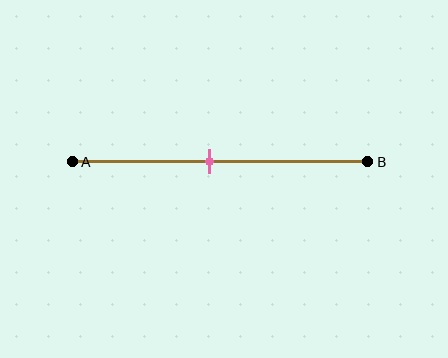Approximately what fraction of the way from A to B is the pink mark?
The pink mark is approximately 45% of the way from A to B.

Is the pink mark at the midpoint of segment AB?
No, the mark is at about 45% from A, not at the 50% midpoint.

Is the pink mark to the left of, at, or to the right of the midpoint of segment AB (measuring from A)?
The pink mark is to the left of the midpoint of segment AB.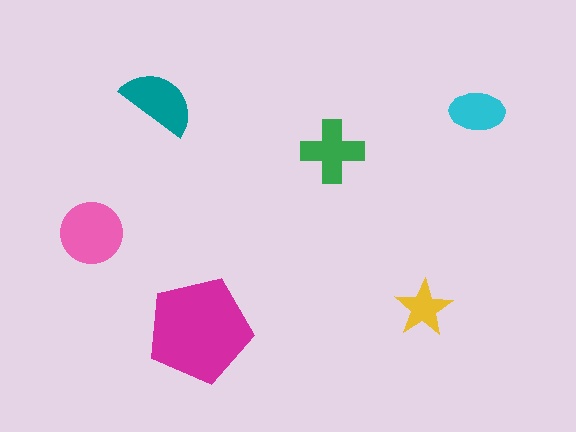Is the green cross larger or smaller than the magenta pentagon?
Smaller.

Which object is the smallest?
The yellow star.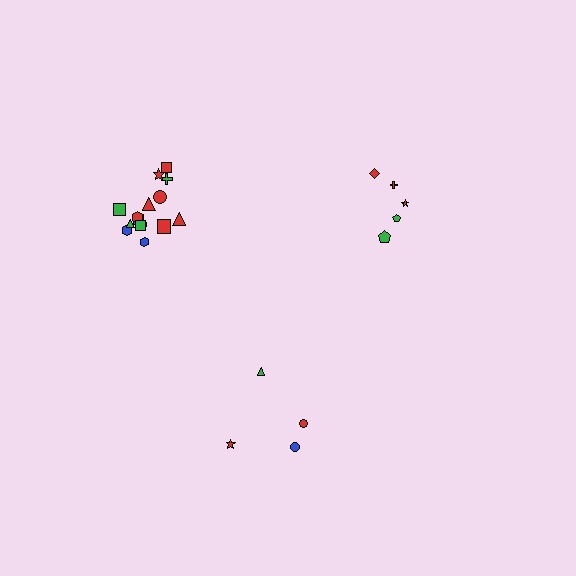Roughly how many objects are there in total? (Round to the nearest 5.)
Roughly 25 objects in total.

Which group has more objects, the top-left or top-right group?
The top-left group.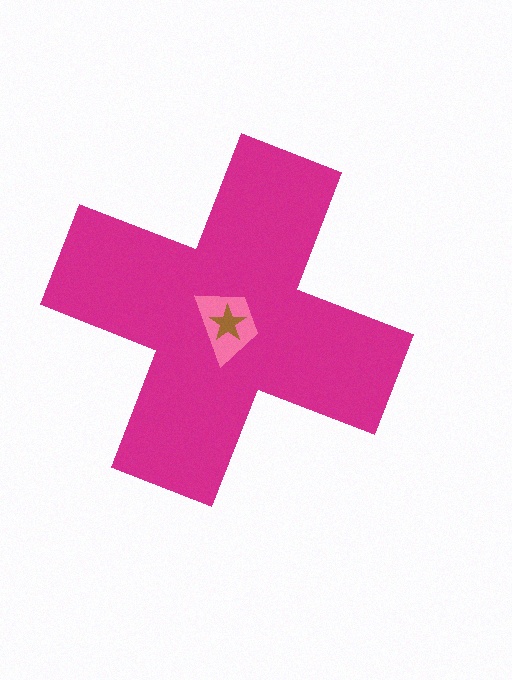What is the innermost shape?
The brown star.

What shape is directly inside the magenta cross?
The pink trapezoid.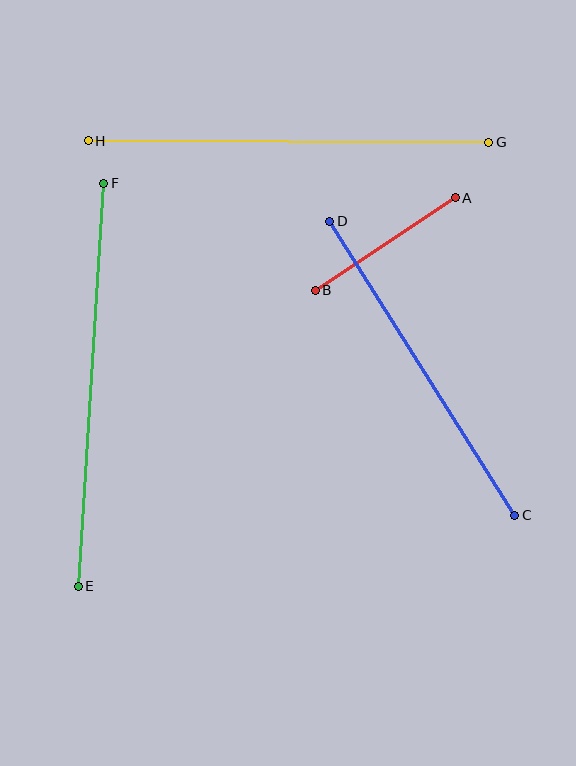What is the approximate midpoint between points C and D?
The midpoint is at approximately (422, 368) pixels.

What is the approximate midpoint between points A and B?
The midpoint is at approximately (385, 244) pixels.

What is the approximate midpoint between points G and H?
The midpoint is at approximately (289, 141) pixels.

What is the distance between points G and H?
The distance is approximately 400 pixels.